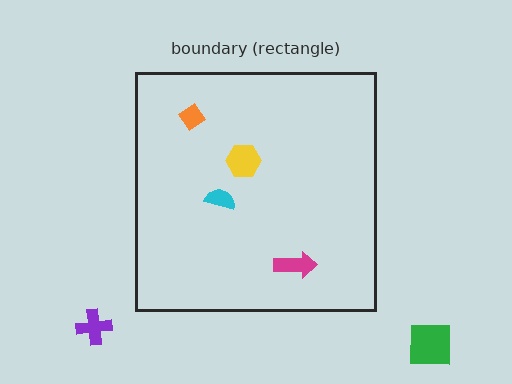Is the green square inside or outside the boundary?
Outside.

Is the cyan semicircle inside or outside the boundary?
Inside.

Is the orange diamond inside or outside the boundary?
Inside.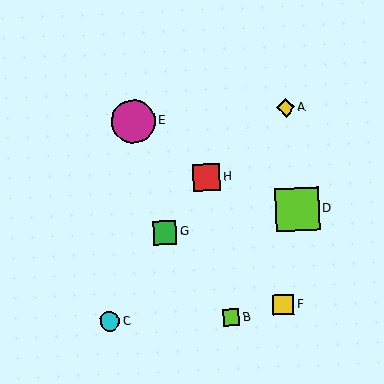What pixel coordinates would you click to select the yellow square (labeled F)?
Click at (283, 305) to select the yellow square F.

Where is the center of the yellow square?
The center of the yellow square is at (283, 305).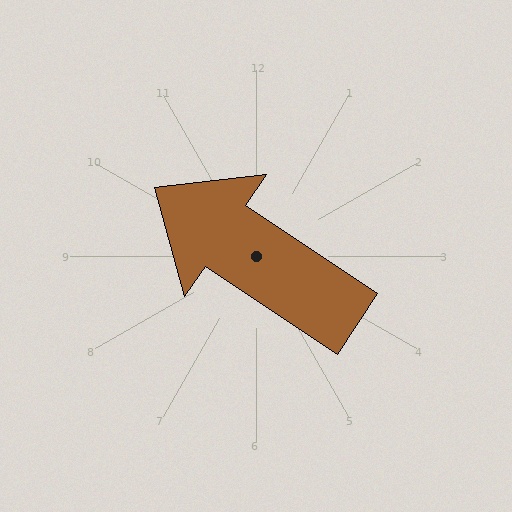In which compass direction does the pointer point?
Northwest.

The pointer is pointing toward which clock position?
Roughly 10 o'clock.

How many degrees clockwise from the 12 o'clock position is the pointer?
Approximately 304 degrees.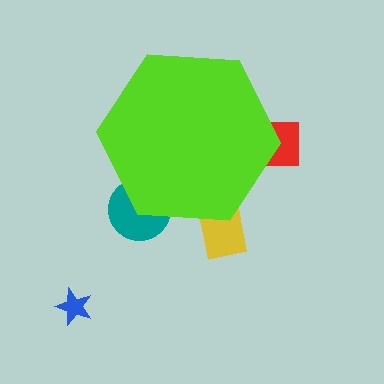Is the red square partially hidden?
Yes, the red square is partially hidden behind the lime hexagon.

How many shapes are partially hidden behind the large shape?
3 shapes are partially hidden.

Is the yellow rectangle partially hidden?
Yes, the yellow rectangle is partially hidden behind the lime hexagon.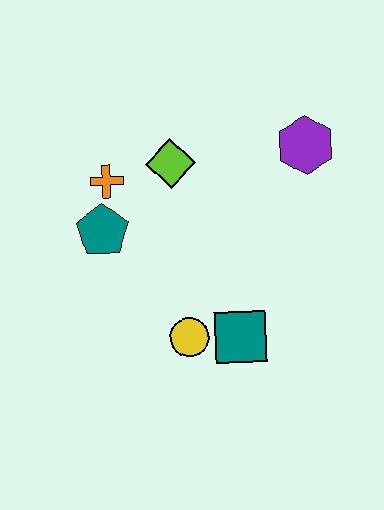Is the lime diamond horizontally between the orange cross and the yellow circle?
Yes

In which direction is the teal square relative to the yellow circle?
The teal square is to the right of the yellow circle.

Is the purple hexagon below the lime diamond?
No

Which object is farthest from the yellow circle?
The purple hexagon is farthest from the yellow circle.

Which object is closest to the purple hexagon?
The lime diamond is closest to the purple hexagon.